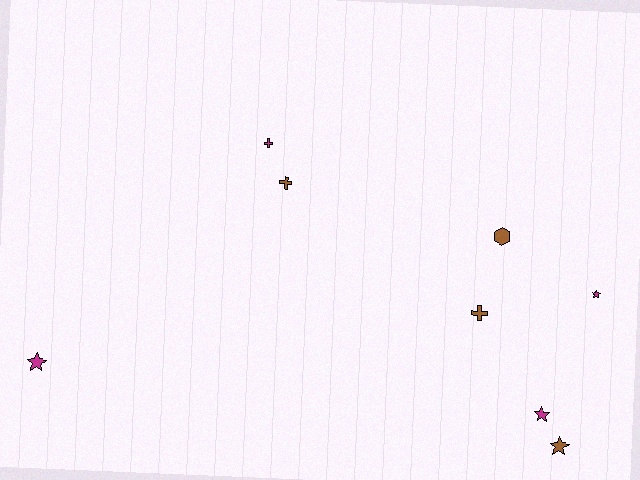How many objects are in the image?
There are 8 objects.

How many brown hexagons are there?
There is 1 brown hexagon.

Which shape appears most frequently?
Star, with 4 objects.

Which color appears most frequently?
Magenta, with 4 objects.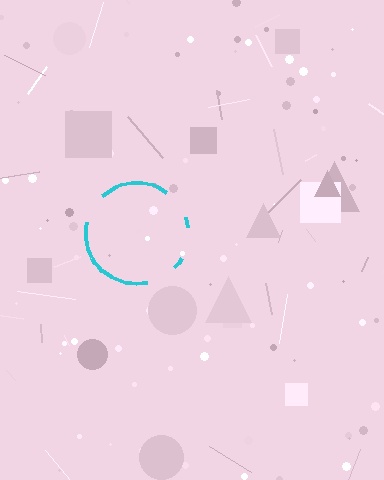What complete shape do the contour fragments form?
The contour fragments form a circle.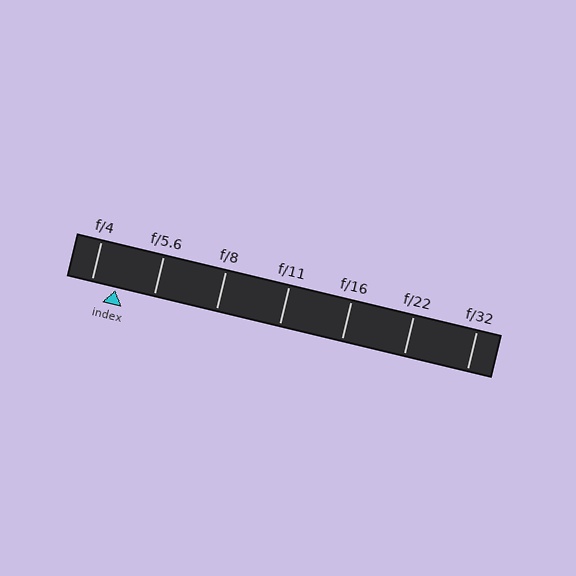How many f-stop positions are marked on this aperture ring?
There are 7 f-stop positions marked.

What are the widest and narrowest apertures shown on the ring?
The widest aperture shown is f/4 and the narrowest is f/32.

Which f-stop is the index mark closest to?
The index mark is closest to f/4.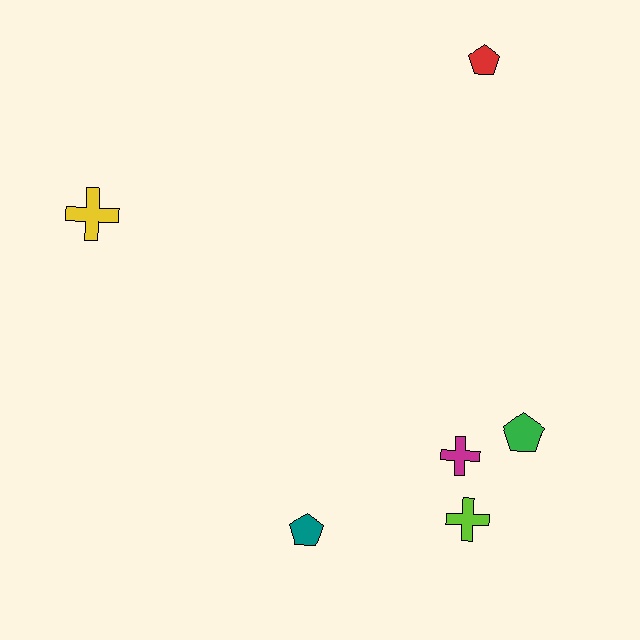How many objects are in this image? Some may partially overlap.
There are 6 objects.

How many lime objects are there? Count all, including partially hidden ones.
There is 1 lime object.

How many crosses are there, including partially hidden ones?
There are 3 crosses.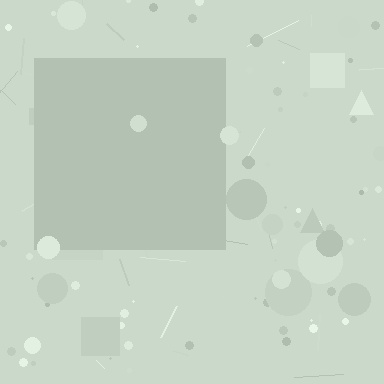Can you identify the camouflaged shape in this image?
The camouflaged shape is a square.